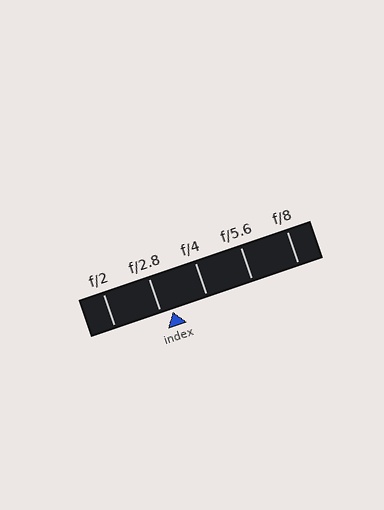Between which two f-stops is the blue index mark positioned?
The index mark is between f/2.8 and f/4.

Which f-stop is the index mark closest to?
The index mark is closest to f/2.8.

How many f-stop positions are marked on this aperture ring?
There are 5 f-stop positions marked.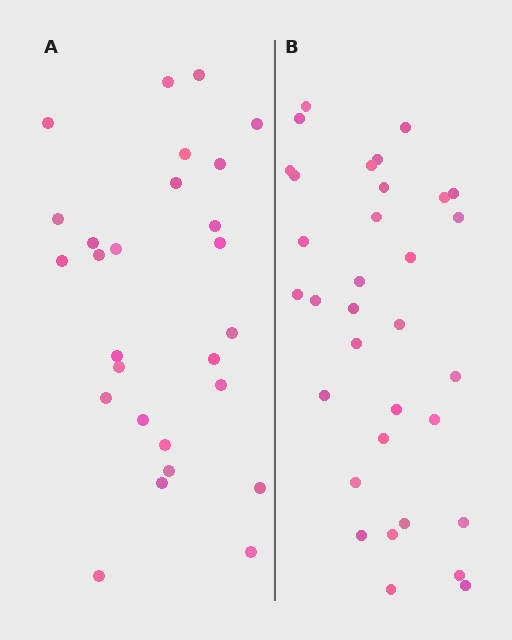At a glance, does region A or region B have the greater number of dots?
Region B (the right region) has more dots.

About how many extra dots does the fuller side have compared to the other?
Region B has about 6 more dots than region A.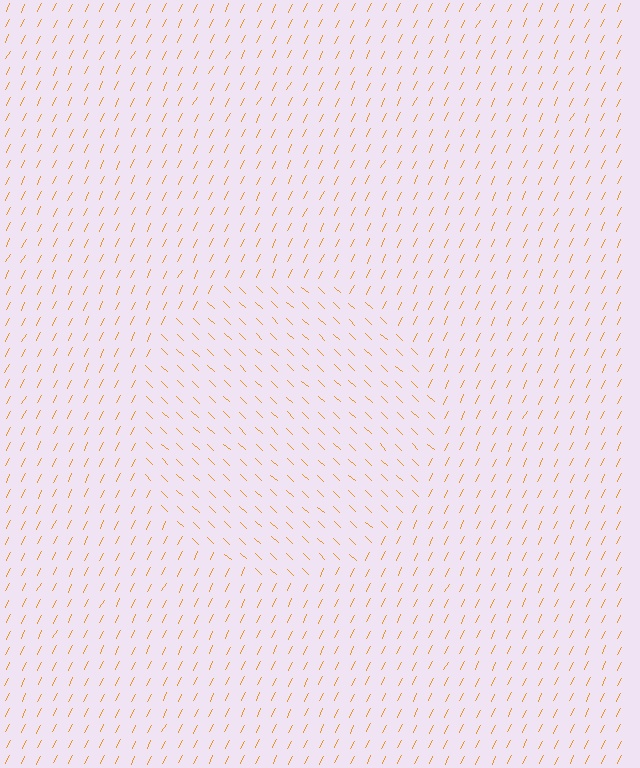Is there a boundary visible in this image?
Yes, there is a texture boundary formed by a change in line orientation.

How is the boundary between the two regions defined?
The boundary is defined purely by a change in line orientation (approximately 73 degrees difference). All lines are the same color and thickness.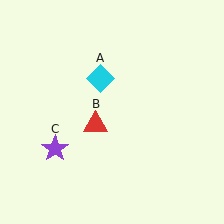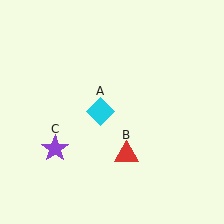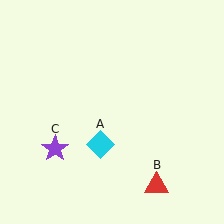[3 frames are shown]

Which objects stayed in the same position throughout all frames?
Purple star (object C) remained stationary.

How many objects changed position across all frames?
2 objects changed position: cyan diamond (object A), red triangle (object B).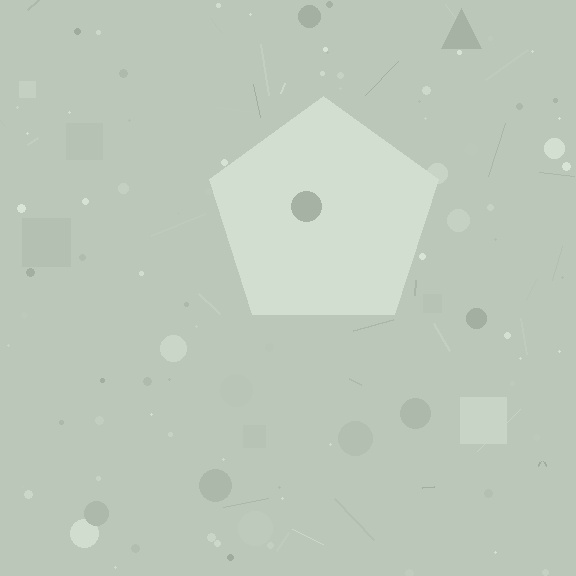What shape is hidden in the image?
A pentagon is hidden in the image.